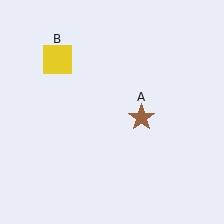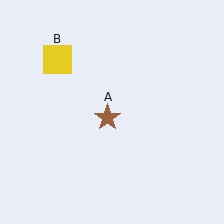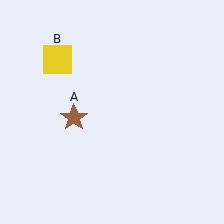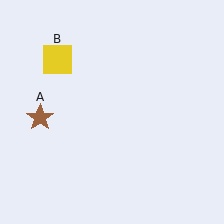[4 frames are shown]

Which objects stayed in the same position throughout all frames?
Yellow square (object B) remained stationary.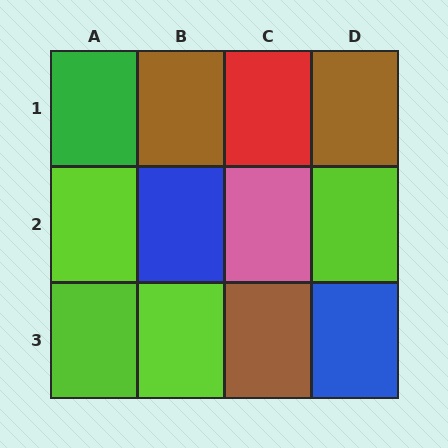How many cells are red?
1 cell is red.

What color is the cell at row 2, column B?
Blue.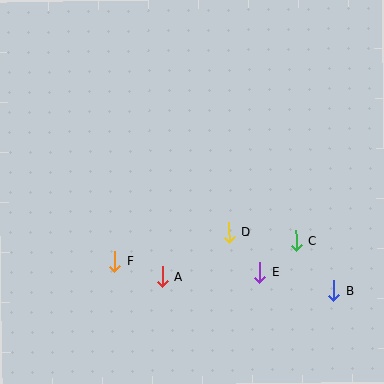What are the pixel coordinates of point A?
Point A is at (162, 277).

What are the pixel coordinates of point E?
Point E is at (260, 272).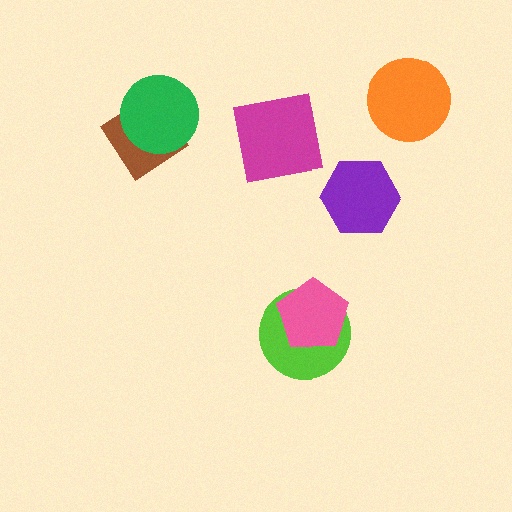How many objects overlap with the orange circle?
0 objects overlap with the orange circle.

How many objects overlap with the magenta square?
0 objects overlap with the magenta square.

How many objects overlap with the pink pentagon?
1 object overlaps with the pink pentagon.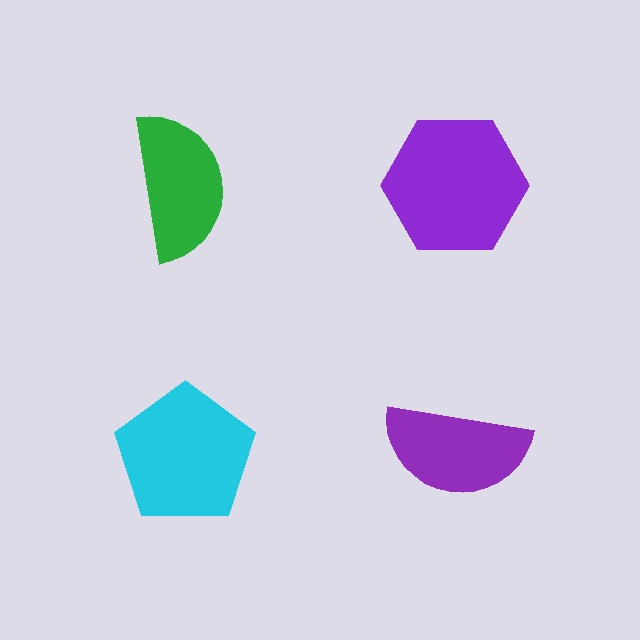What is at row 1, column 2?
A purple hexagon.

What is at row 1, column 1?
A green semicircle.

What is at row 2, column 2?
A purple semicircle.